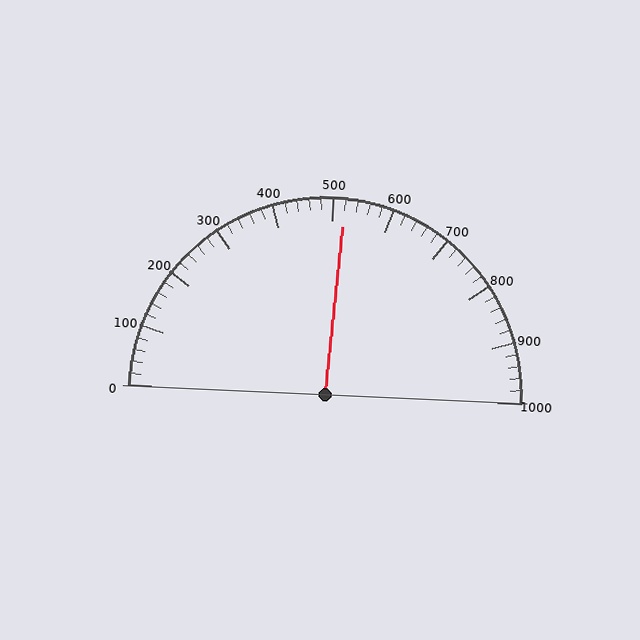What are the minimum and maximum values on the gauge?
The gauge ranges from 0 to 1000.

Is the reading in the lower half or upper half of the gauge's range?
The reading is in the upper half of the range (0 to 1000).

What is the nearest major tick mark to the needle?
The nearest major tick mark is 500.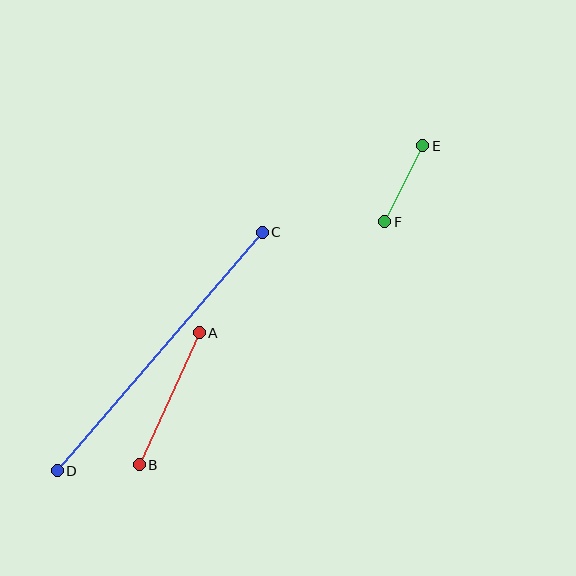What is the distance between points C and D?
The distance is approximately 314 pixels.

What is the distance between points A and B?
The distance is approximately 145 pixels.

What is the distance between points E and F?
The distance is approximately 85 pixels.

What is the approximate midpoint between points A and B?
The midpoint is at approximately (169, 399) pixels.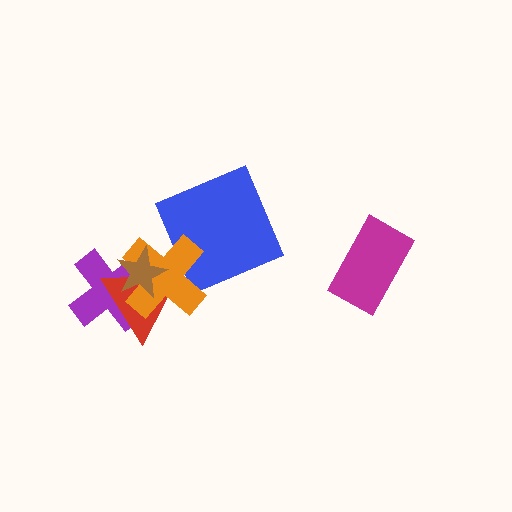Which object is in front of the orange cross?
The brown star is in front of the orange cross.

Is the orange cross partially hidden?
Yes, it is partially covered by another shape.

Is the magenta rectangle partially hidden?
No, no other shape covers it.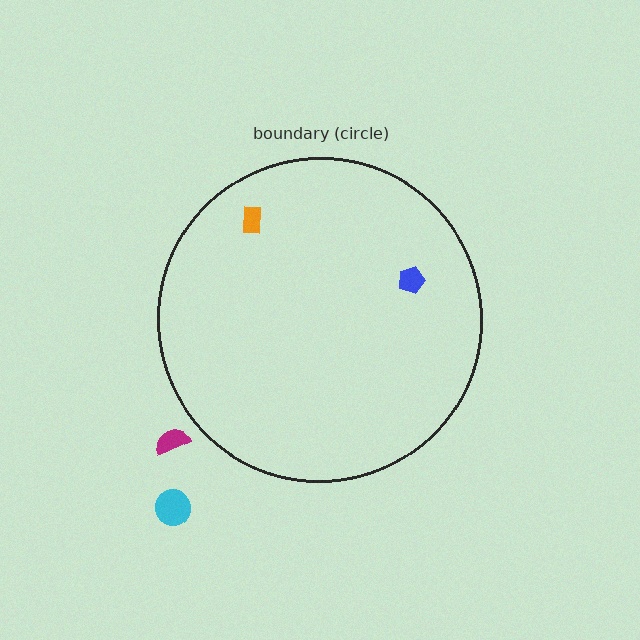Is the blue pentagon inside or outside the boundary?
Inside.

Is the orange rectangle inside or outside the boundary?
Inside.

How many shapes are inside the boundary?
2 inside, 2 outside.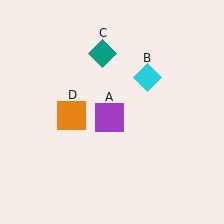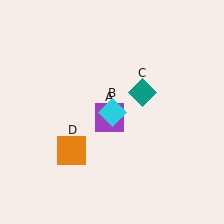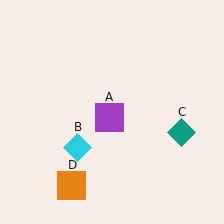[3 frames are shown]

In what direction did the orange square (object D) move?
The orange square (object D) moved down.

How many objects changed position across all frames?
3 objects changed position: cyan diamond (object B), teal diamond (object C), orange square (object D).